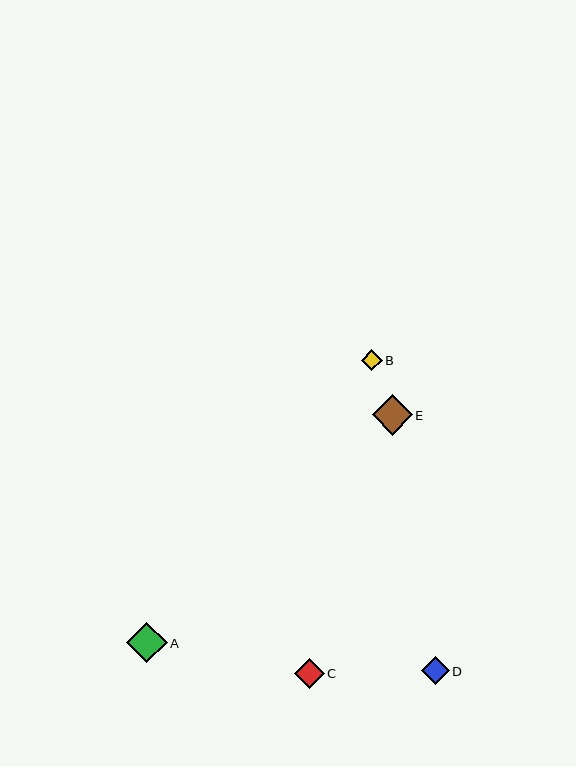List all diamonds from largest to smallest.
From largest to smallest: A, E, C, D, B.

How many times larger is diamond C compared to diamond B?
Diamond C is approximately 1.4 times the size of diamond B.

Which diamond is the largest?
Diamond A is the largest with a size of approximately 40 pixels.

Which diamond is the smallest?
Diamond B is the smallest with a size of approximately 21 pixels.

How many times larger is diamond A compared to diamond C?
Diamond A is approximately 1.4 times the size of diamond C.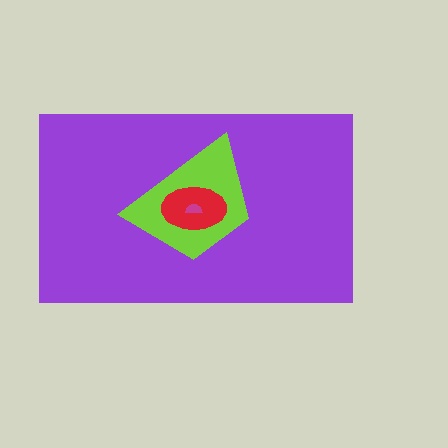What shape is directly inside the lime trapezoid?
The red ellipse.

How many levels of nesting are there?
4.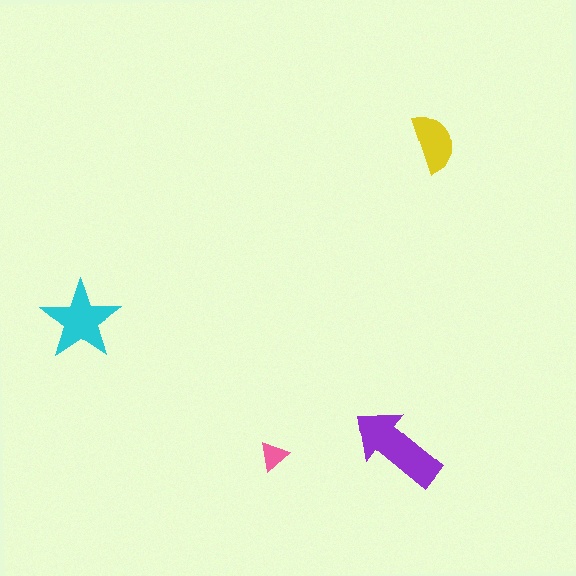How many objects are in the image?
There are 4 objects in the image.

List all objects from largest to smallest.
The purple arrow, the cyan star, the yellow semicircle, the pink triangle.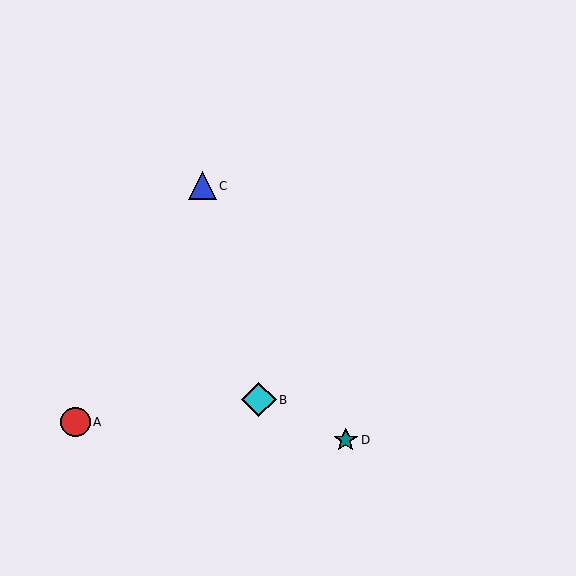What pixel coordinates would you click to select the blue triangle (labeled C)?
Click at (202, 186) to select the blue triangle C.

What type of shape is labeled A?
Shape A is a red circle.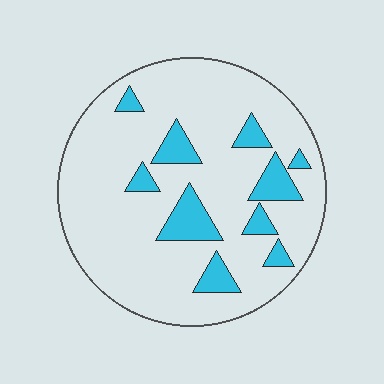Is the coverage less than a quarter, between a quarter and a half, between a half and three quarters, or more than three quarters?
Less than a quarter.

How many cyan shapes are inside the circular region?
10.